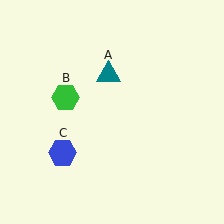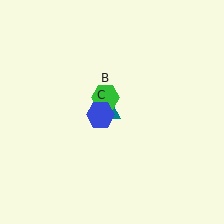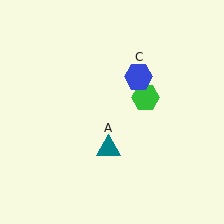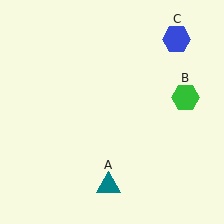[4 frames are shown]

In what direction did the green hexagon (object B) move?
The green hexagon (object B) moved right.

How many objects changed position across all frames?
3 objects changed position: teal triangle (object A), green hexagon (object B), blue hexagon (object C).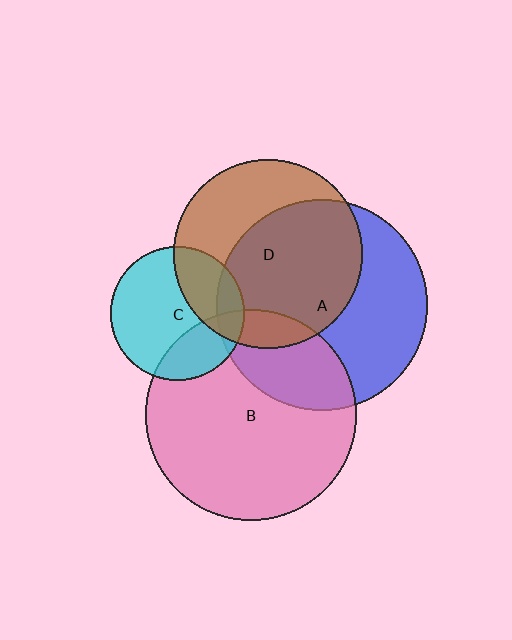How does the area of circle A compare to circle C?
Approximately 2.5 times.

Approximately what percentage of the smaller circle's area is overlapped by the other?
Approximately 60%.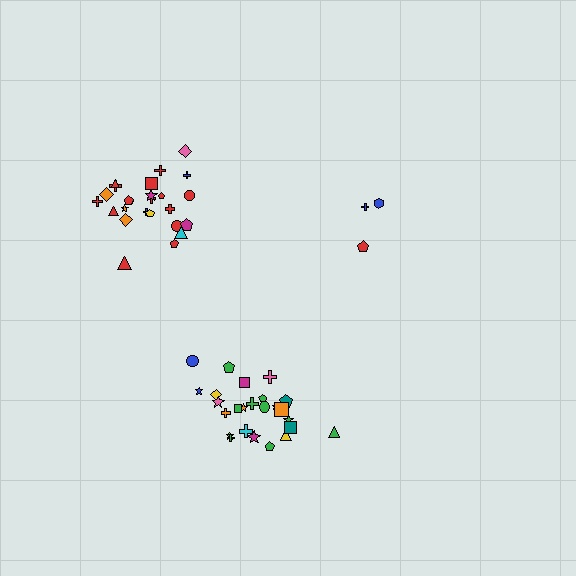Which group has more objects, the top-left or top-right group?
The top-left group.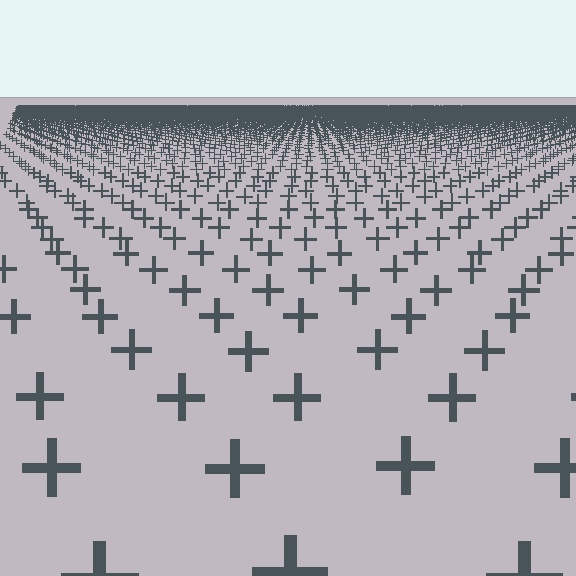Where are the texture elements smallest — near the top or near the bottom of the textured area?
Near the top.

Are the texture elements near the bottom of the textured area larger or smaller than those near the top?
Larger. Near the bottom, elements are closer to the viewer and appear at a bigger on-screen size.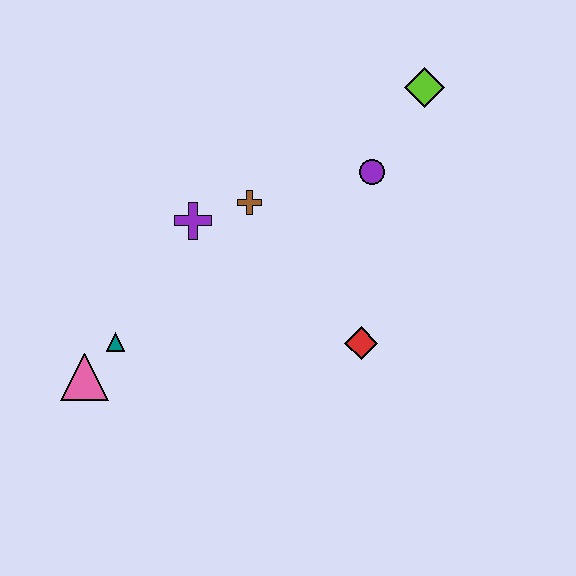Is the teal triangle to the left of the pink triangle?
No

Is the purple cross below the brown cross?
Yes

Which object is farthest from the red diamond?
The pink triangle is farthest from the red diamond.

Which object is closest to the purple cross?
The brown cross is closest to the purple cross.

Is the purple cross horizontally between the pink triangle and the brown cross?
Yes